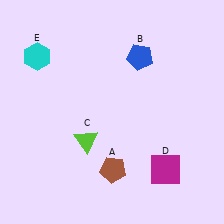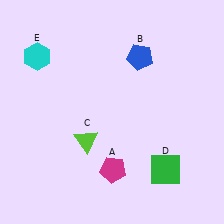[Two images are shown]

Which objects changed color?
A changed from brown to magenta. D changed from magenta to green.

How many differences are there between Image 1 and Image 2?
There are 2 differences between the two images.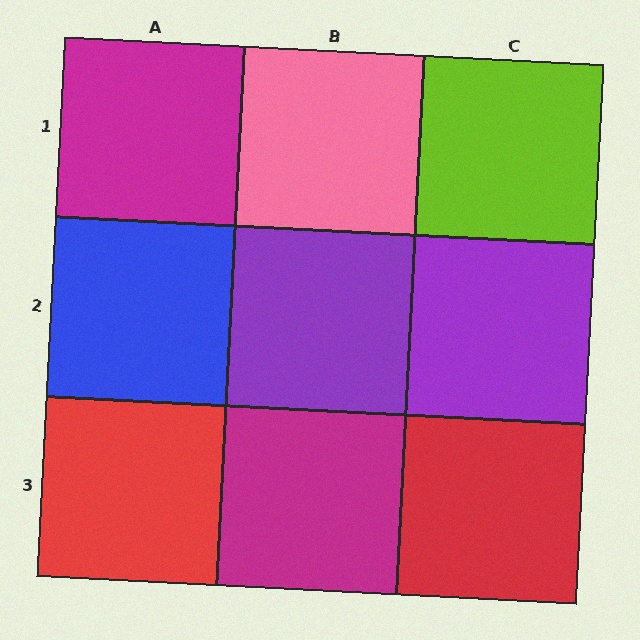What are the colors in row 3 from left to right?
Red, magenta, red.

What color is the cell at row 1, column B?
Pink.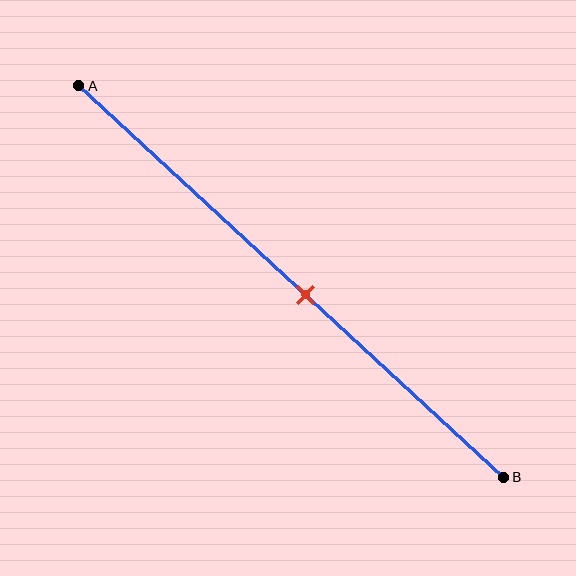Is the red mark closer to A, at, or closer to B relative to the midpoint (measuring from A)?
The red mark is closer to point B than the midpoint of segment AB.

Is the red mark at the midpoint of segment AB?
No, the mark is at about 55% from A, not at the 50% midpoint.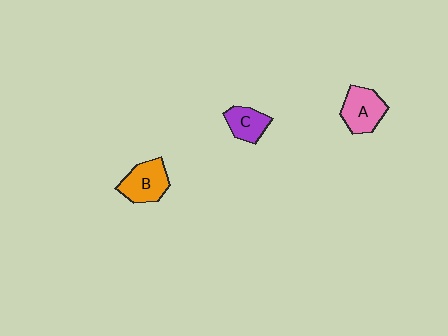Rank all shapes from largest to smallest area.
From largest to smallest: B (orange), A (pink), C (purple).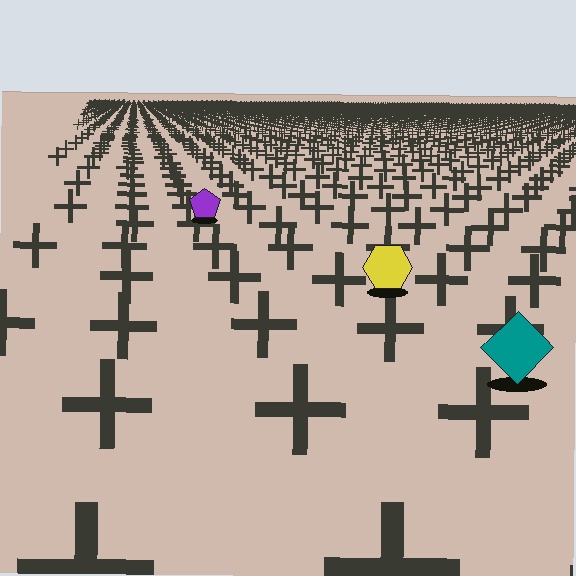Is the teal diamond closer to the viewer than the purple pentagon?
Yes. The teal diamond is closer — you can tell from the texture gradient: the ground texture is coarser near it.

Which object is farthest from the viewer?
The purple pentagon is farthest from the viewer. It appears smaller and the ground texture around it is denser.